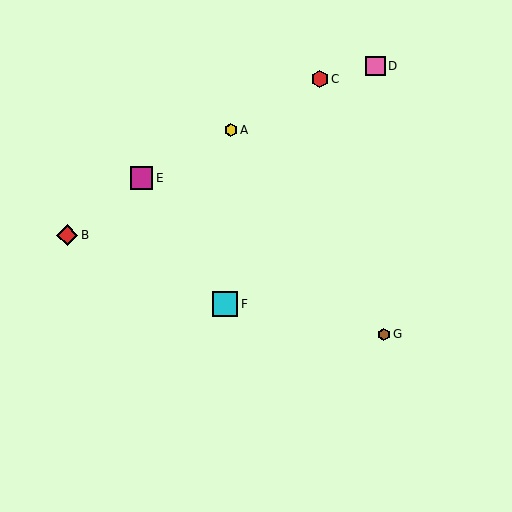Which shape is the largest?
The cyan square (labeled F) is the largest.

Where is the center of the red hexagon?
The center of the red hexagon is at (320, 79).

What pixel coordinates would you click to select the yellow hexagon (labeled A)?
Click at (231, 130) to select the yellow hexagon A.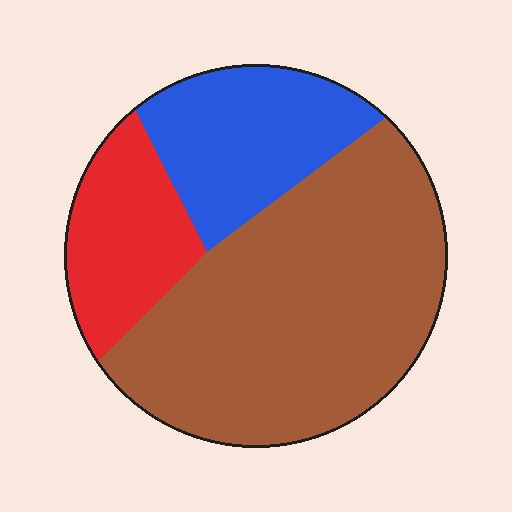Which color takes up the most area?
Brown, at roughly 60%.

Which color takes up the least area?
Red, at roughly 20%.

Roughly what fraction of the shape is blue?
Blue covers roughly 25% of the shape.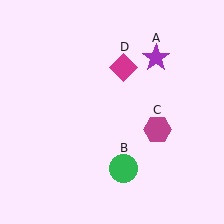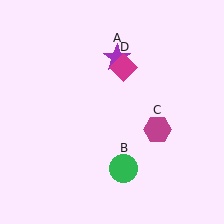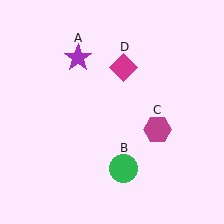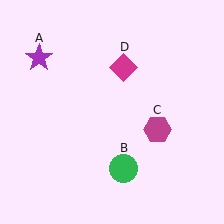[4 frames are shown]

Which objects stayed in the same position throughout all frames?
Green circle (object B) and magenta hexagon (object C) and magenta diamond (object D) remained stationary.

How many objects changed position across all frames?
1 object changed position: purple star (object A).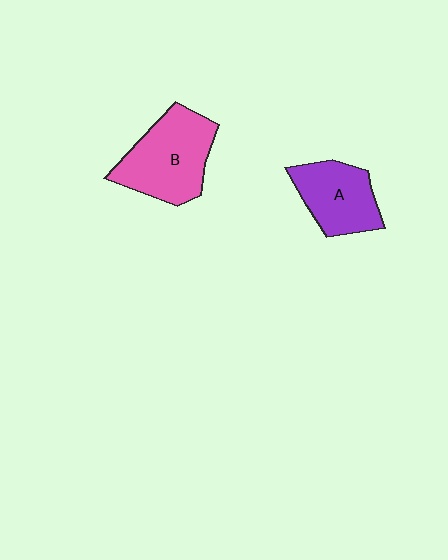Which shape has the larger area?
Shape B (pink).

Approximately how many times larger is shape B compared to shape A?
Approximately 1.3 times.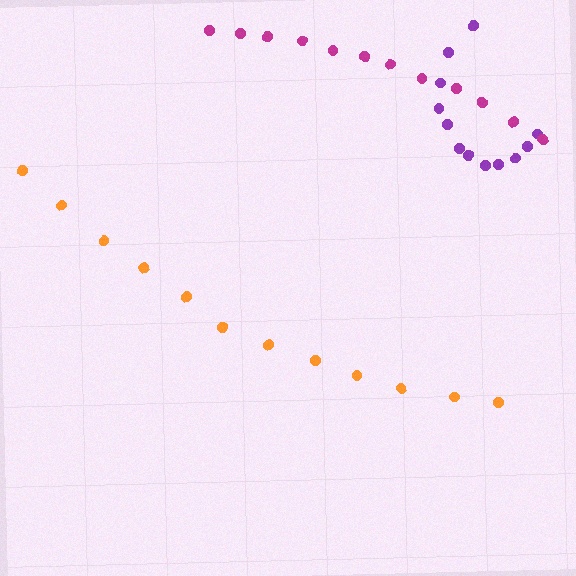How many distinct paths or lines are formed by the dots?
There are 3 distinct paths.